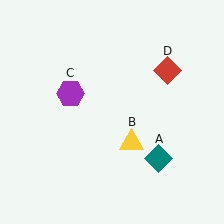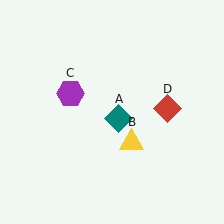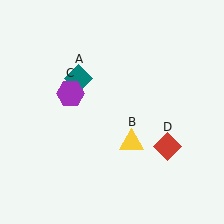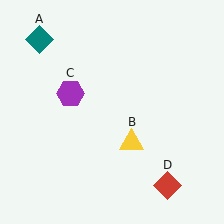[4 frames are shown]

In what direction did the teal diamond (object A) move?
The teal diamond (object A) moved up and to the left.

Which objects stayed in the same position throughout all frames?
Yellow triangle (object B) and purple hexagon (object C) remained stationary.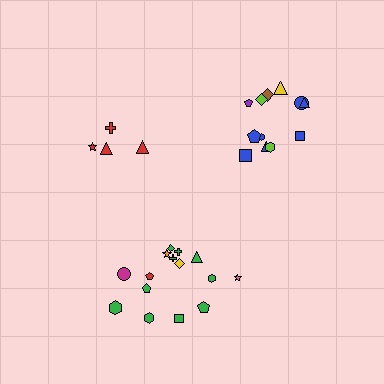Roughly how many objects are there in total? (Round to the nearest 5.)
Roughly 30 objects in total.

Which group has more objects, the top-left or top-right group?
The top-right group.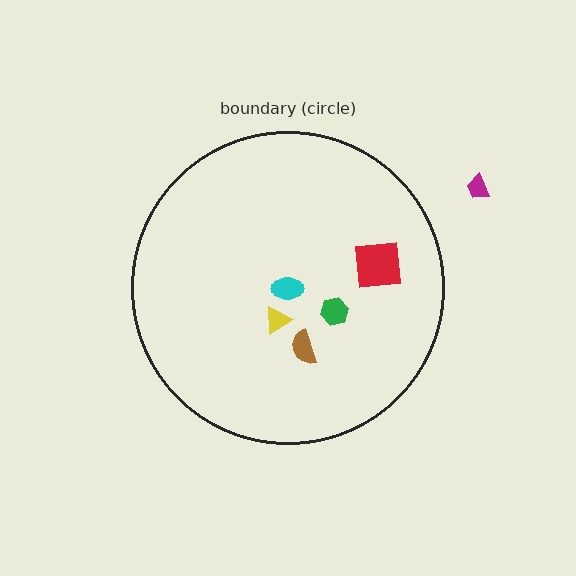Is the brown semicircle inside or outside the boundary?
Inside.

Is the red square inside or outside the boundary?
Inside.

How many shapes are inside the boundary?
5 inside, 1 outside.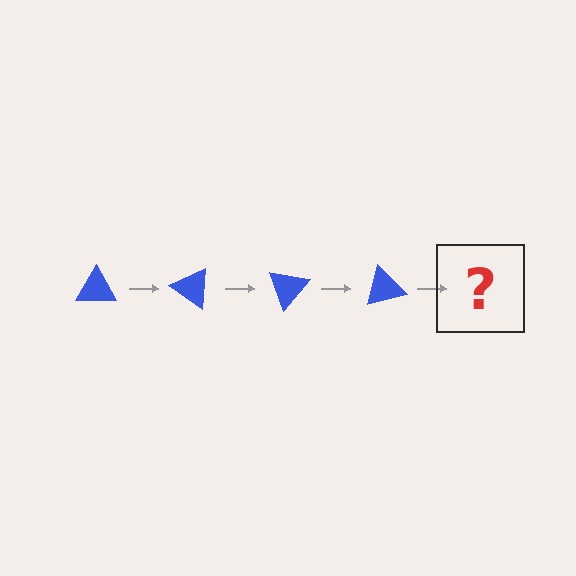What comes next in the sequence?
The next element should be a blue triangle rotated 140 degrees.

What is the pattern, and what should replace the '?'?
The pattern is that the triangle rotates 35 degrees each step. The '?' should be a blue triangle rotated 140 degrees.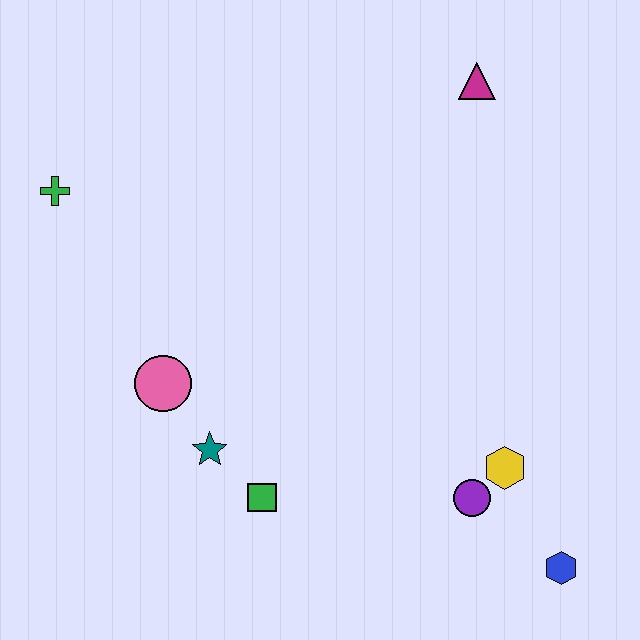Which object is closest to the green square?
The teal star is closest to the green square.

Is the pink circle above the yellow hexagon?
Yes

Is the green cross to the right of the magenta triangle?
No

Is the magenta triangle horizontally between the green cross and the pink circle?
No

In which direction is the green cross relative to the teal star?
The green cross is above the teal star.